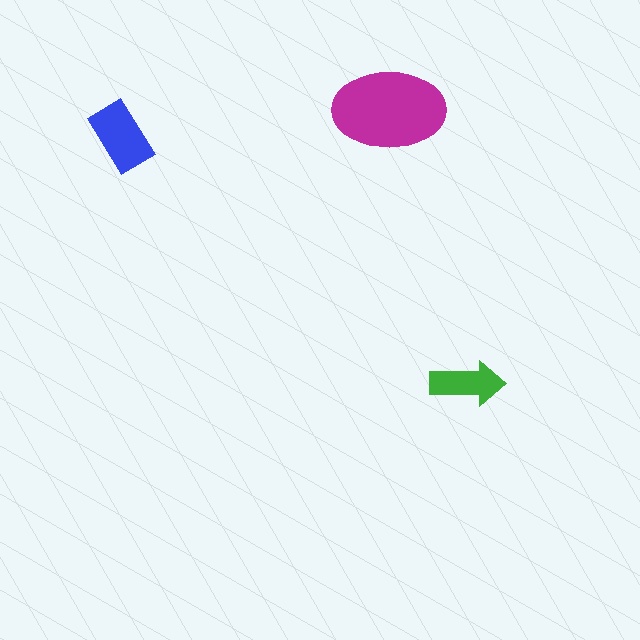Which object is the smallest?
The green arrow.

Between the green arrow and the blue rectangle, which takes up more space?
The blue rectangle.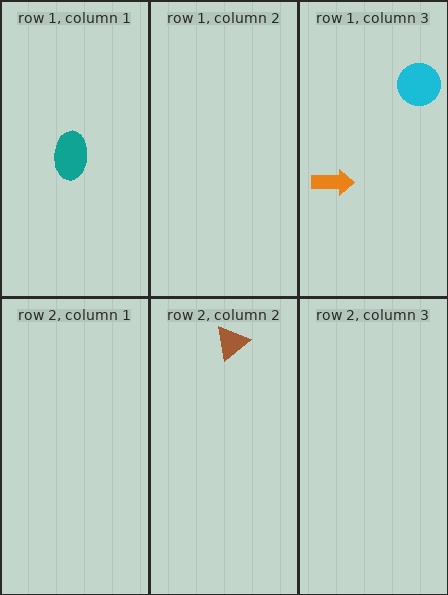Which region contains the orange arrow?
The row 1, column 3 region.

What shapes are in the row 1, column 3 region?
The orange arrow, the cyan circle.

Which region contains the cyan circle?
The row 1, column 3 region.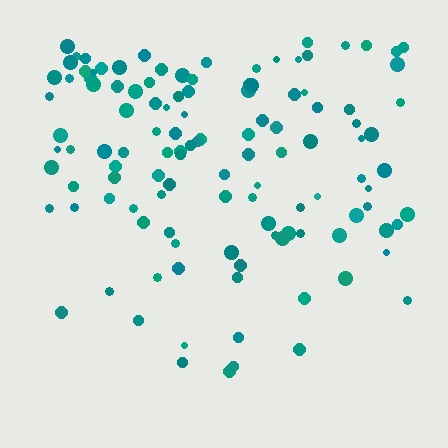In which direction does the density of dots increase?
From bottom to top, with the top side densest.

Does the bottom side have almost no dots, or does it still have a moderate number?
Still a moderate number, just noticeably fewer than the top.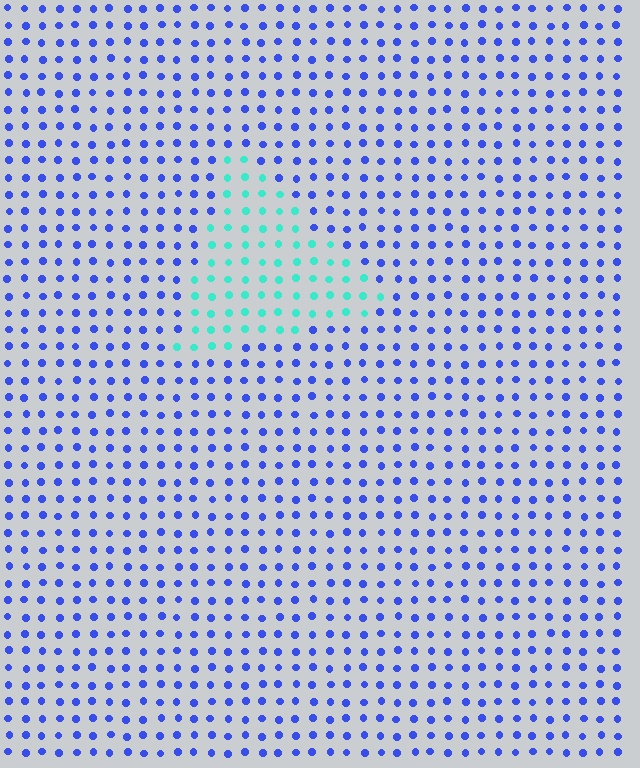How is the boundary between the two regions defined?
The boundary is defined purely by a slight shift in hue (about 64 degrees). Spacing, size, and orientation are identical on both sides.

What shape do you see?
I see a triangle.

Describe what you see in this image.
The image is filled with small blue elements in a uniform arrangement. A triangle-shaped region is visible where the elements are tinted to a slightly different hue, forming a subtle color boundary.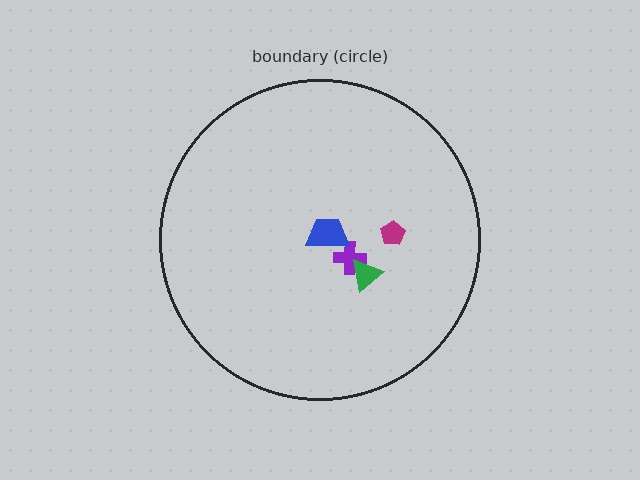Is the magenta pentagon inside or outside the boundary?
Inside.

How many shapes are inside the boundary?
4 inside, 0 outside.